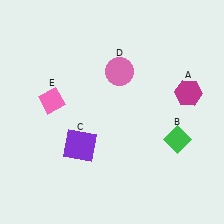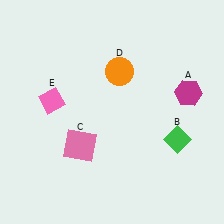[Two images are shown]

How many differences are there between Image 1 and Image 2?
There are 2 differences between the two images.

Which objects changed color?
C changed from purple to pink. D changed from pink to orange.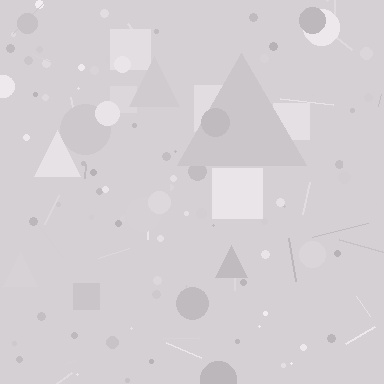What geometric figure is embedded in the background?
A triangle is embedded in the background.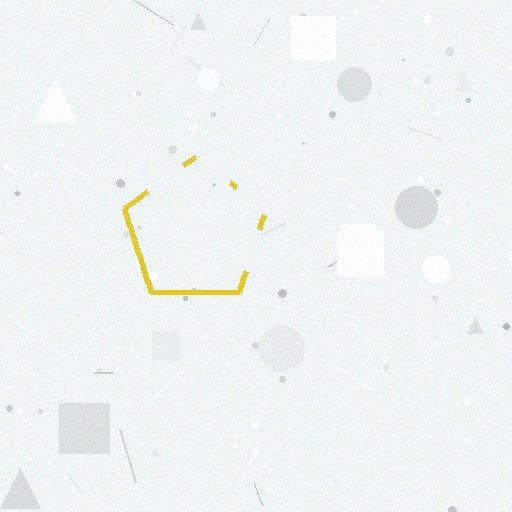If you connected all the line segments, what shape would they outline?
They would outline a pentagon.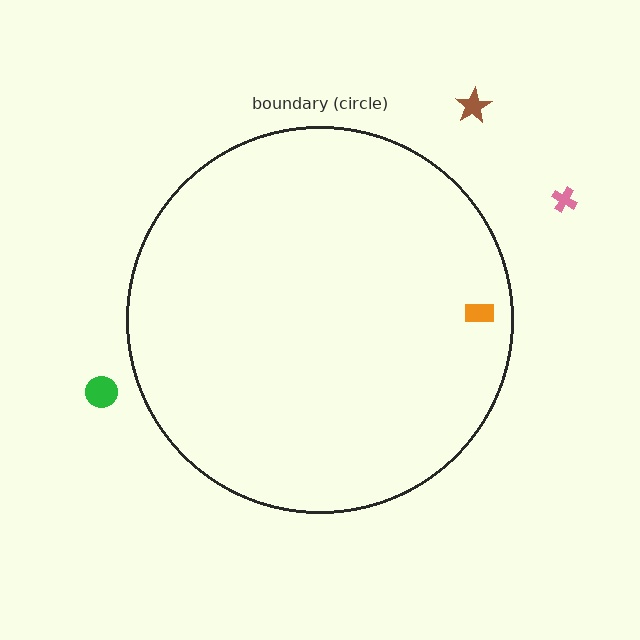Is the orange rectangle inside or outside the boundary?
Inside.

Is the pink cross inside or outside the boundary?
Outside.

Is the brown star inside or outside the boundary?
Outside.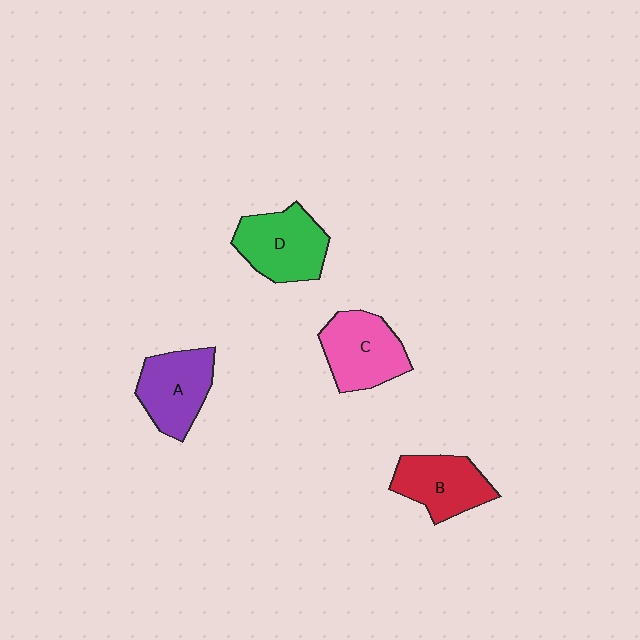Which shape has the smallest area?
Shape B (red).